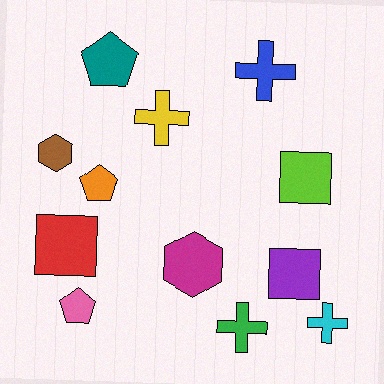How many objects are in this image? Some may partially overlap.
There are 12 objects.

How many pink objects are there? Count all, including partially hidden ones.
There is 1 pink object.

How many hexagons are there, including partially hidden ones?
There are 2 hexagons.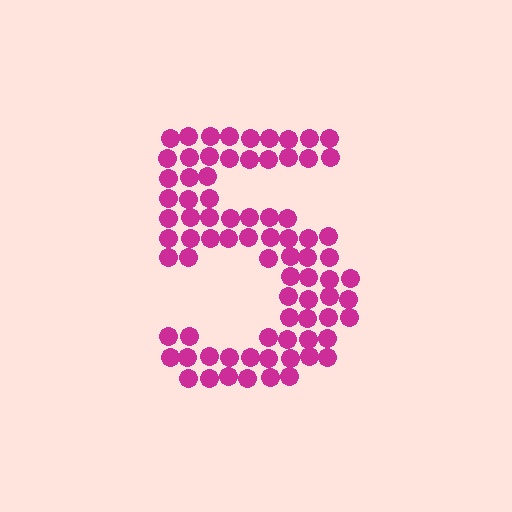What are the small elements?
The small elements are circles.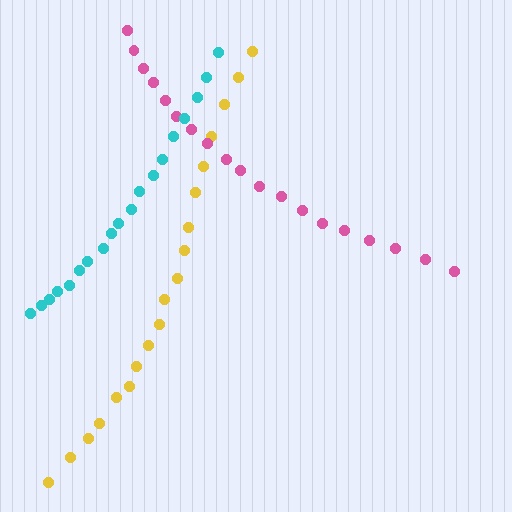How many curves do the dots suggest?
There are 3 distinct paths.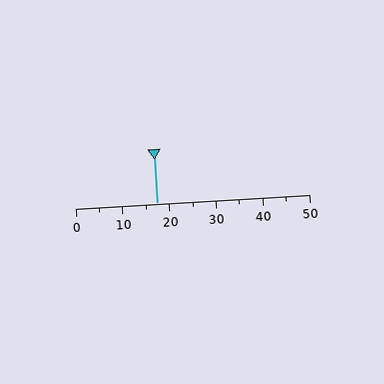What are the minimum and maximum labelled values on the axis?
The axis runs from 0 to 50.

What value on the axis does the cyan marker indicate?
The marker indicates approximately 17.5.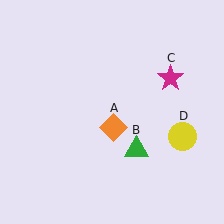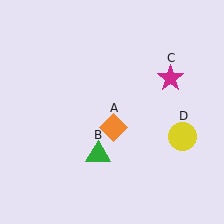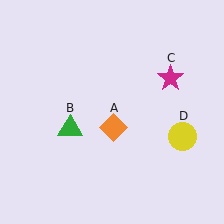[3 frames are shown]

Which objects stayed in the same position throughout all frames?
Orange diamond (object A) and magenta star (object C) and yellow circle (object D) remained stationary.